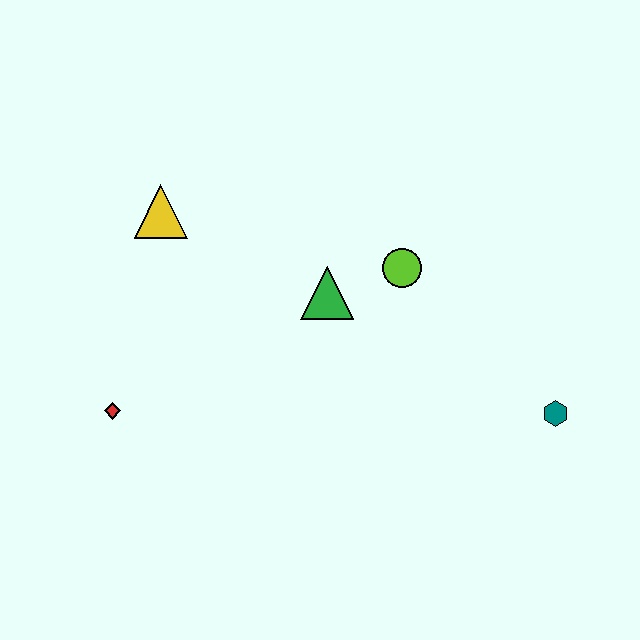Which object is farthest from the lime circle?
The red diamond is farthest from the lime circle.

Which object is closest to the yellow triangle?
The green triangle is closest to the yellow triangle.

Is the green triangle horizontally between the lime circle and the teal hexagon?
No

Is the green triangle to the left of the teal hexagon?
Yes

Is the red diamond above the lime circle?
No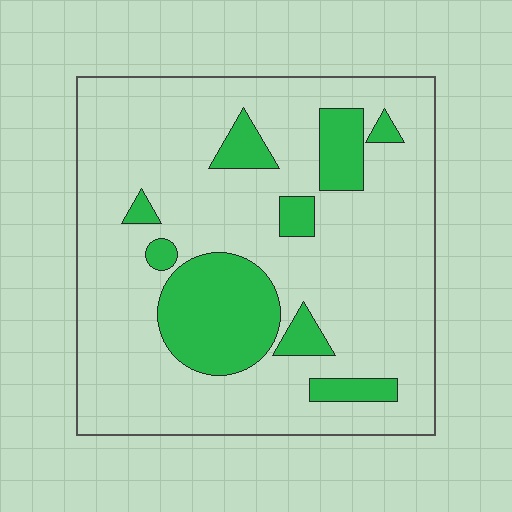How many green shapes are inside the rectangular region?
9.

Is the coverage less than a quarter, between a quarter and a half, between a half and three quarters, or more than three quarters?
Less than a quarter.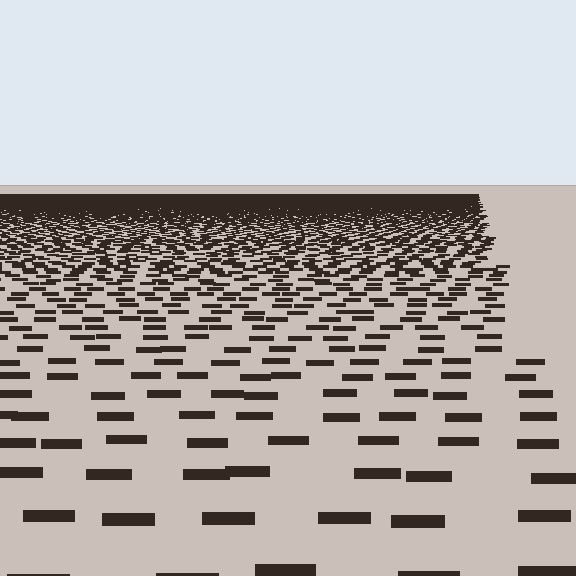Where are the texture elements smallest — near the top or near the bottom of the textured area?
Near the top.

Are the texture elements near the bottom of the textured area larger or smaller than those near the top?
Larger. Near the bottom, elements are closer to the viewer and appear at a bigger on-screen size.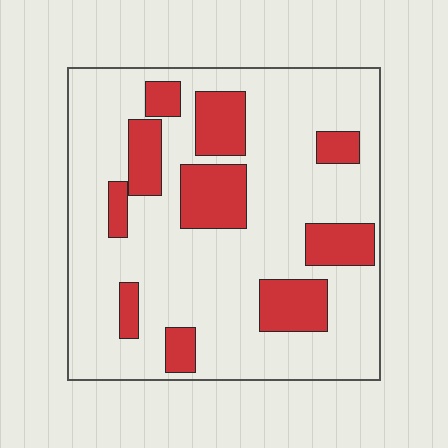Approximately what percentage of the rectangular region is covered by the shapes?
Approximately 25%.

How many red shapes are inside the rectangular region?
10.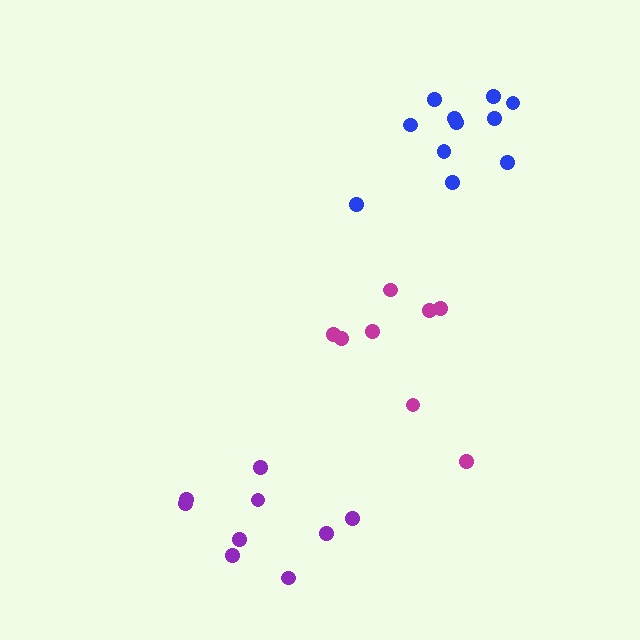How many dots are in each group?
Group 1: 8 dots, Group 2: 9 dots, Group 3: 11 dots (28 total).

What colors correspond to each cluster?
The clusters are colored: magenta, purple, blue.